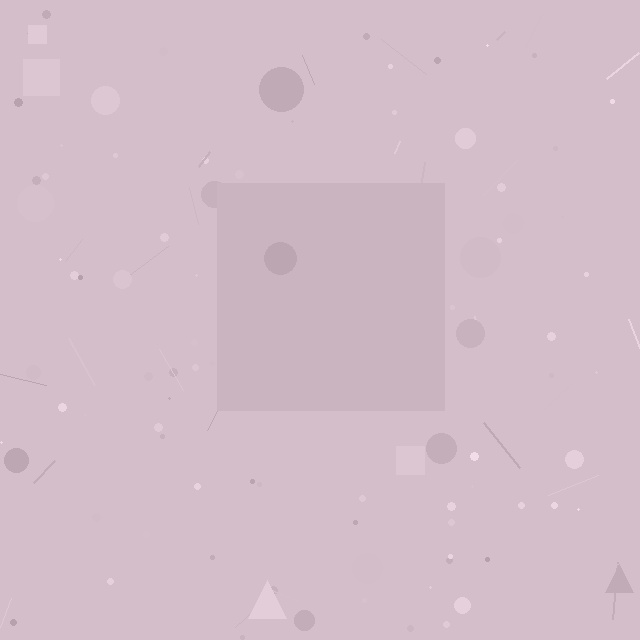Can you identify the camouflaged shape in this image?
The camouflaged shape is a square.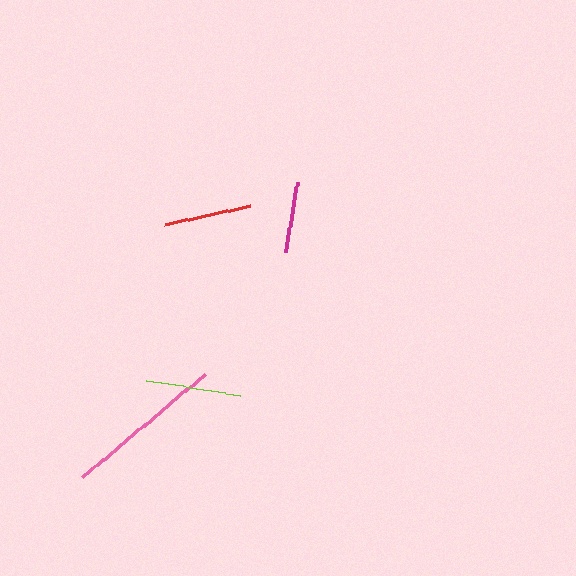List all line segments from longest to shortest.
From longest to shortest: pink, lime, red, magenta.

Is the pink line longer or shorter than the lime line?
The pink line is longer than the lime line.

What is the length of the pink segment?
The pink segment is approximately 160 pixels long.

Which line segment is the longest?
The pink line is the longest at approximately 160 pixels.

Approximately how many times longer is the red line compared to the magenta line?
The red line is approximately 1.2 times the length of the magenta line.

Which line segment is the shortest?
The magenta line is the shortest at approximately 71 pixels.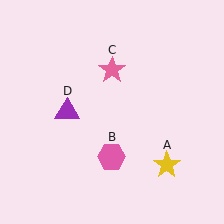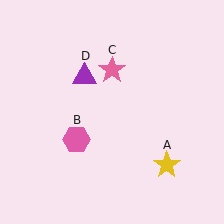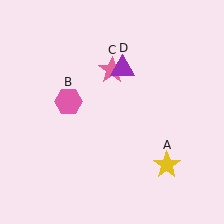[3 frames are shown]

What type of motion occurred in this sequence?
The pink hexagon (object B), purple triangle (object D) rotated clockwise around the center of the scene.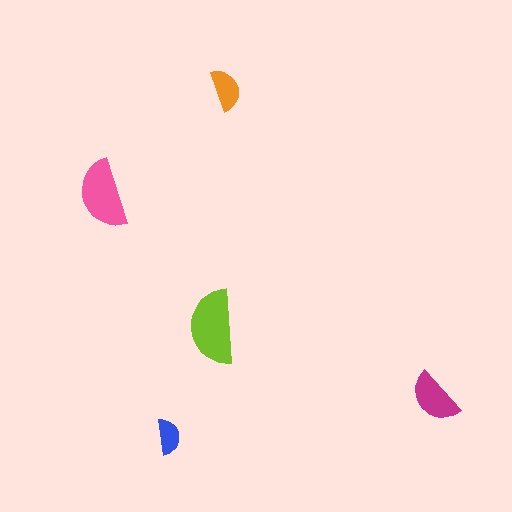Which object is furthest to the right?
The magenta semicircle is rightmost.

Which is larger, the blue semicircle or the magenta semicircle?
The magenta one.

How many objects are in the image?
There are 5 objects in the image.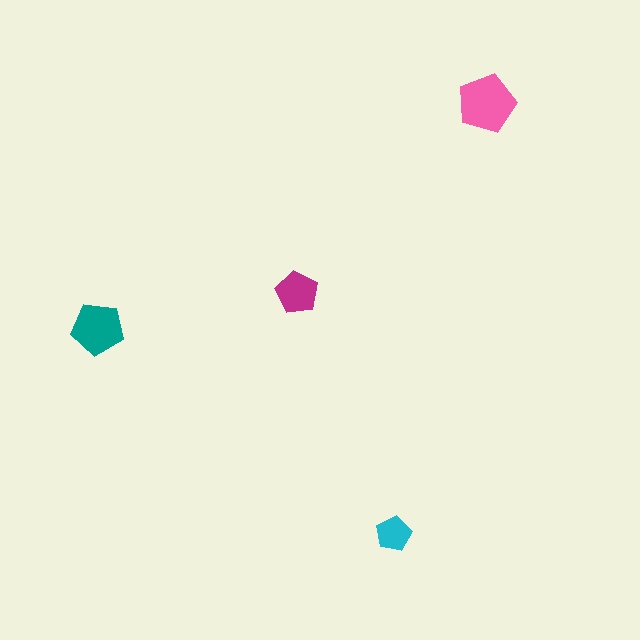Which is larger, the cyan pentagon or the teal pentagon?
The teal one.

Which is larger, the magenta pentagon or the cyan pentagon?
The magenta one.